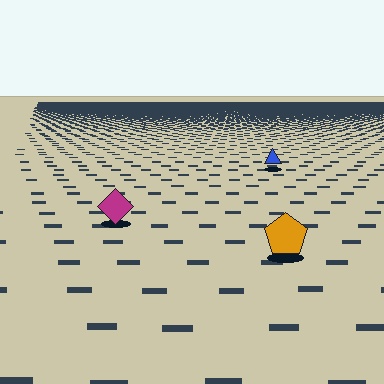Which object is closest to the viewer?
The orange pentagon is closest. The texture marks near it are larger and more spread out.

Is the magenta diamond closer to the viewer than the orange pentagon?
No. The orange pentagon is closer — you can tell from the texture gradient: the ground texture is coarser near it.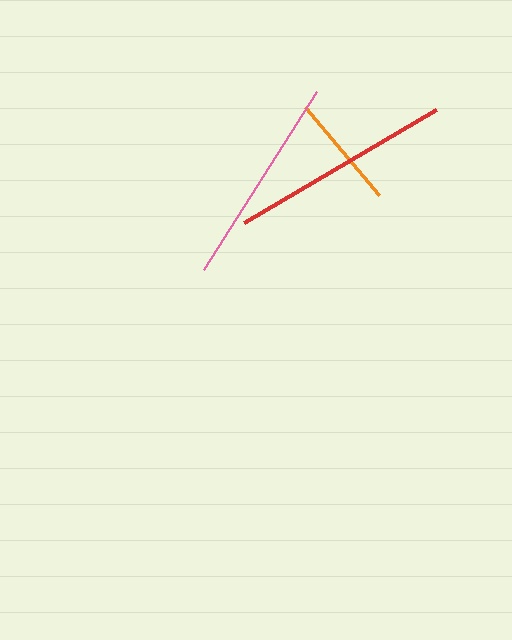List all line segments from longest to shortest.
From longest to shortest: red, pink, orange.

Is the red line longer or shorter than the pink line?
The red line is longer than the pink line.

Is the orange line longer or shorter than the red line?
The red line is longer than the orange line.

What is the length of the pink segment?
The pink segment is approximately 211 pixels long.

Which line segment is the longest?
The red line is the longest at approximately 222 pixels.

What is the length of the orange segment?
The orange segment is approximately 115 pixels long.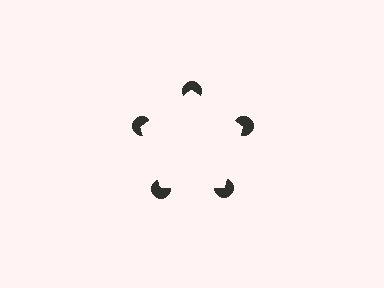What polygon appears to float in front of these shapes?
An illusory pentagon — its edges are inferred from the aligned wedge cuts in the pac-man discs, not physically drawn.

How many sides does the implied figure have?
5 sides.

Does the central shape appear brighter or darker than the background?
It typically appears slightly brighter than the background, even though no actual brightness change is drawn.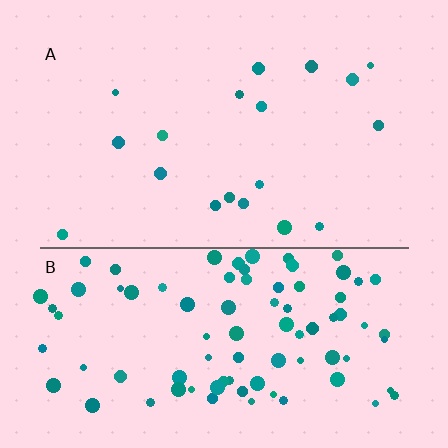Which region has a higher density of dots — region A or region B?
B (the bottom).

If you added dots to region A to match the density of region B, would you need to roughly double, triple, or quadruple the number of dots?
Approximately quadruple.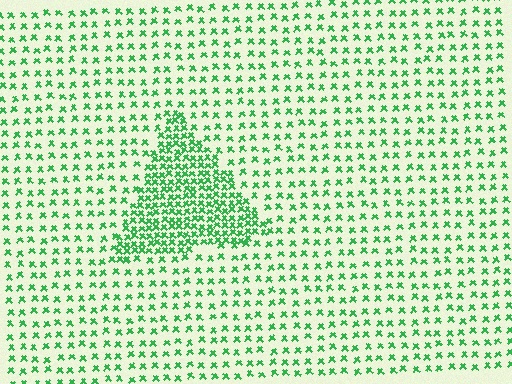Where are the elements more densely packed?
The elements are more densely packed inside the triangle boundary.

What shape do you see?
I see a triangle.